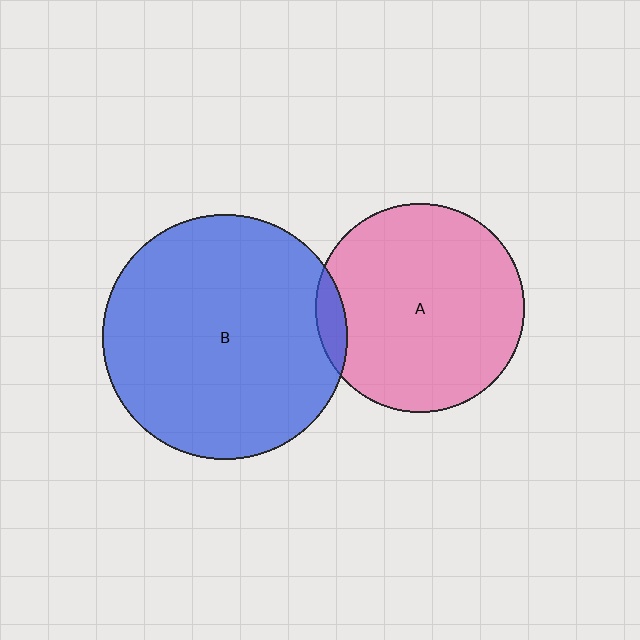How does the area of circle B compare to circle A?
Approximately 1.4 times.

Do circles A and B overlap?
Yes.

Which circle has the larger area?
Circle B (blue).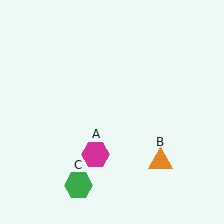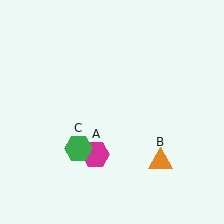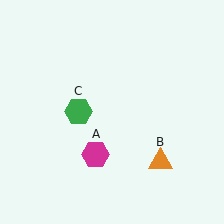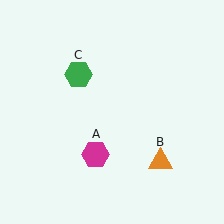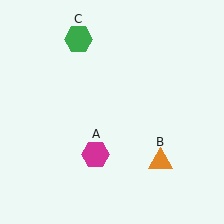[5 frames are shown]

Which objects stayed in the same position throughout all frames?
Magenta hexagon (object A) and orange triangle (object B) remained stationary.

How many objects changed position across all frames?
1 object changed position: green hexagon (object C).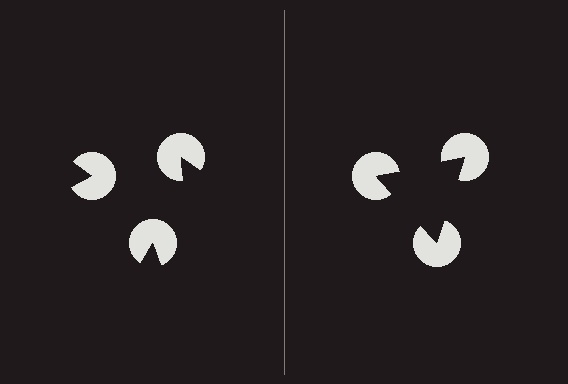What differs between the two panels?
The pac-man discs are positioned identically on both sides; only the wedge orientations differ. On the right they align to a triangle; on the left they are misaligned.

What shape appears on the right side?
An illusory triangle.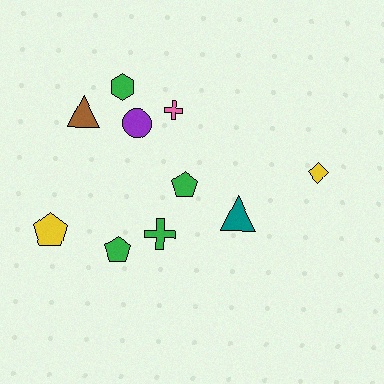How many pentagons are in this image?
There are 3 pentagons.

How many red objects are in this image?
There are no red objects.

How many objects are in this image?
There are 10 objects.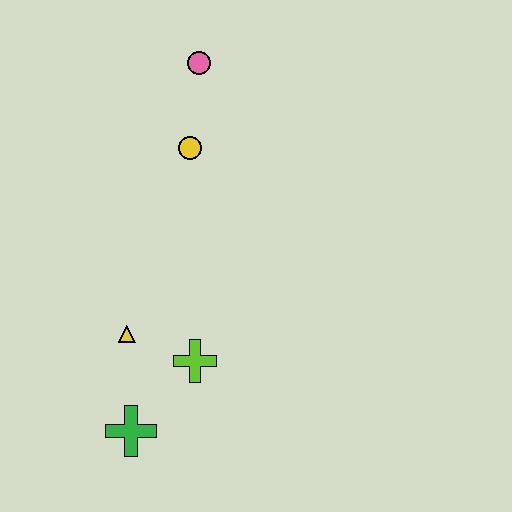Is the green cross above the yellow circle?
No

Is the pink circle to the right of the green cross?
Yes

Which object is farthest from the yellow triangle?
The pink circle is farthest from the yellow triangle.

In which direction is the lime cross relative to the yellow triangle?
The lime cross is to the right of the yellow triangle.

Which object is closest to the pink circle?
The yellow circle is closest to the pink circle.